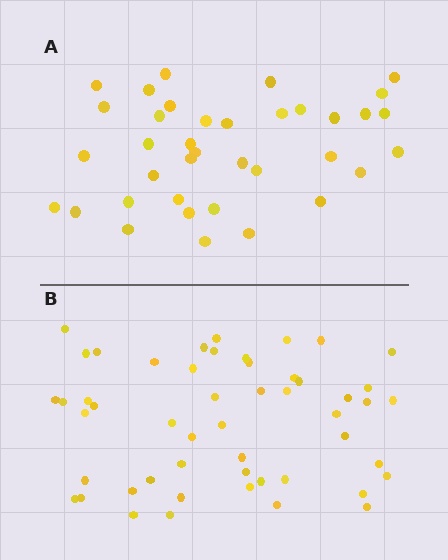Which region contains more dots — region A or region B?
Region B (the bottom region) has more dots.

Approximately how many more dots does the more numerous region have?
Region B has approximately 15 more dots than region A.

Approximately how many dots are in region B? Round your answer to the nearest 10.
About 50 dots. (The exact count is 51, which rounds to 50.)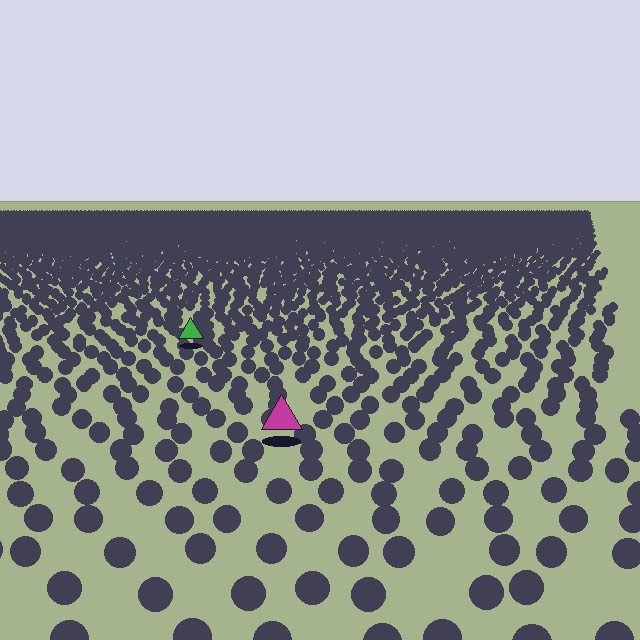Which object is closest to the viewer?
The magenta triangle is closest. The texture marks near it are larger and more spread out.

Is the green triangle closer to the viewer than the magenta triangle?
No. The magenta triangle is closer — you can tell from the texture gradient: the ground texture is coarser near it.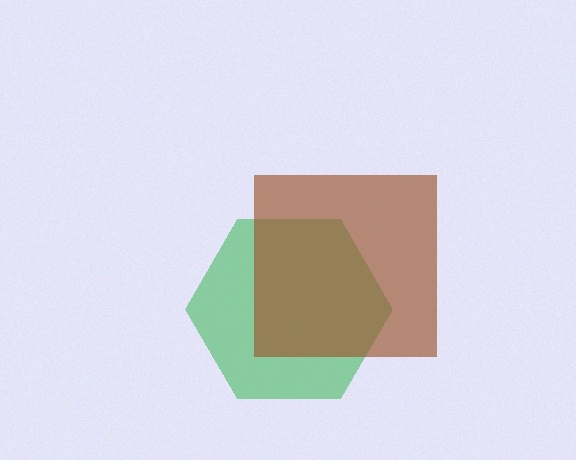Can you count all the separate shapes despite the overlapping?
Yes, there are 2 separate shapes.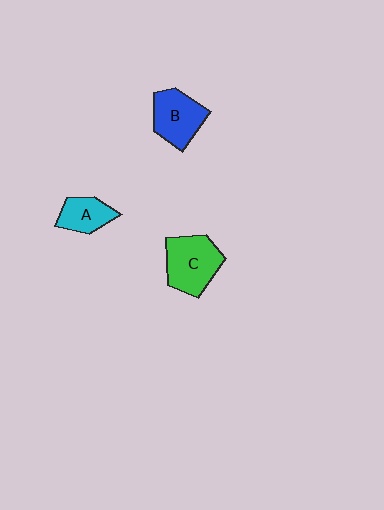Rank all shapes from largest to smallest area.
From largest to smallest: C (green), B (blue), A (cyan).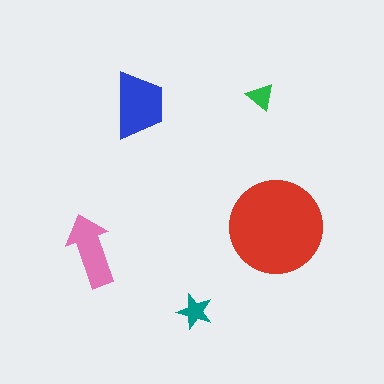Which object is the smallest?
The green triangle.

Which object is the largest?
The red circle.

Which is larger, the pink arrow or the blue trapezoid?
The blue trapezoid.